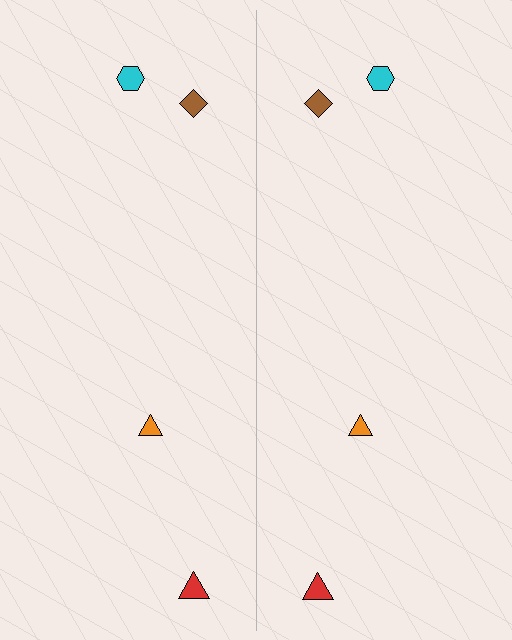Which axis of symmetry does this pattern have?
The pattern has a vertical axis of symmetry running through the center of the image.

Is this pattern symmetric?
Yes, this pattern has bilateral (reflection) symmetry.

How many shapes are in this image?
There are 8 shapes in this image.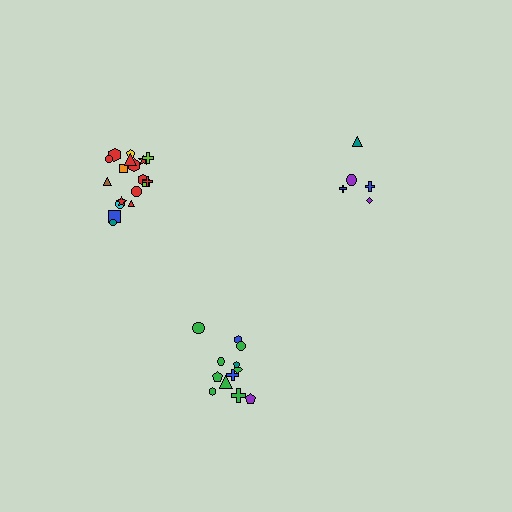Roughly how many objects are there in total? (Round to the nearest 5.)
Roughly 35 objects in total.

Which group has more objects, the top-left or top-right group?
The top-left group.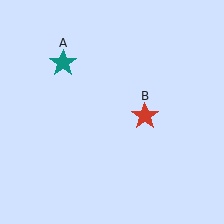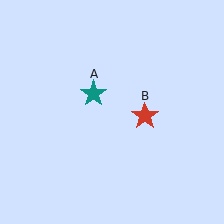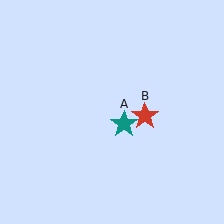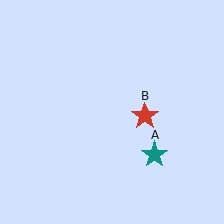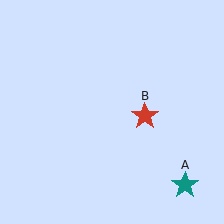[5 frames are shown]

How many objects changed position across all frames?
1 object changed position: teal star (object A).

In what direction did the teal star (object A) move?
The teal star (object A) moved down and to the right.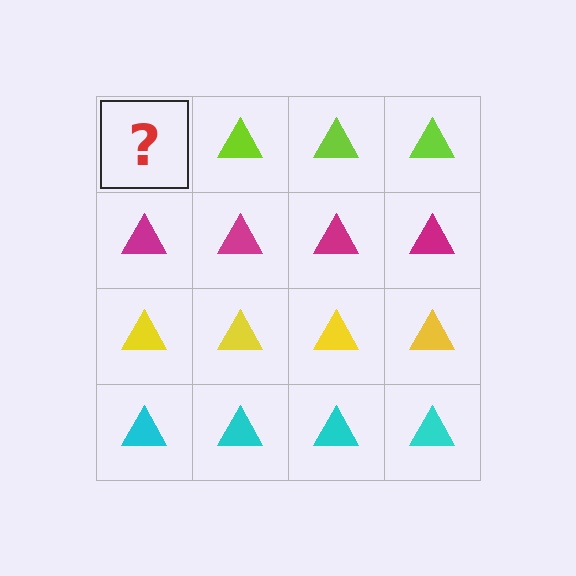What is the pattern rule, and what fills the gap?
The rule is that each row has a consistent color. The gap should be filled with a lime triangle.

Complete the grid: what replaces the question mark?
The question mark should be replaced with a lime triangle.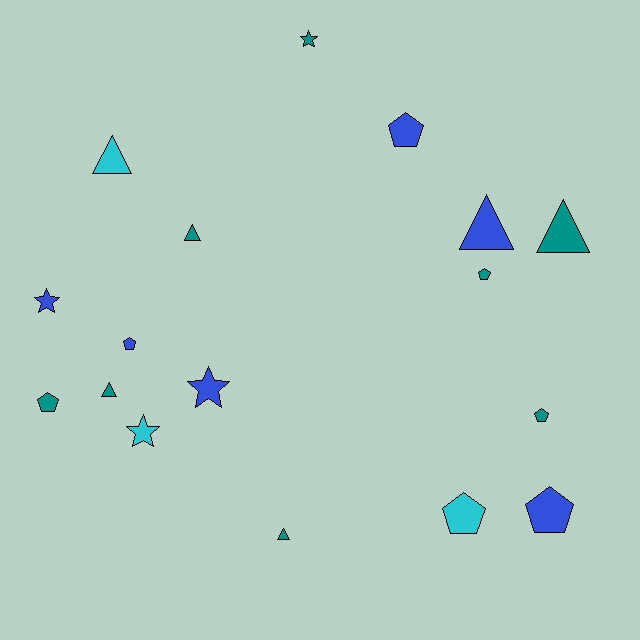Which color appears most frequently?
Teal, with 8 objects.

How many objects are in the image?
There are 17 objects.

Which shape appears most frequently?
Pentagon, with 7 objects.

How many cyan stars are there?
There is 1 cyan star.